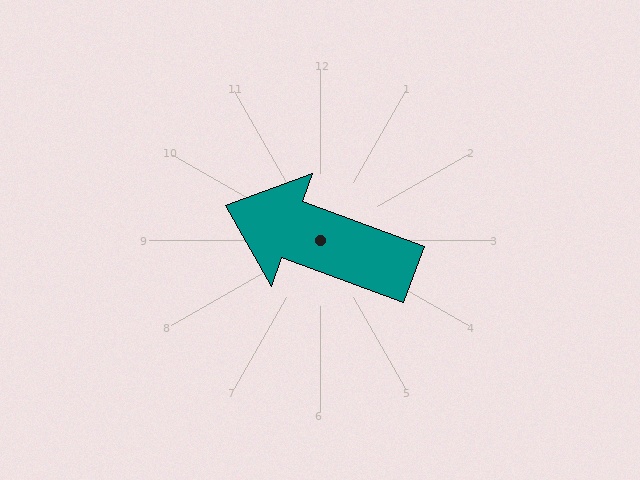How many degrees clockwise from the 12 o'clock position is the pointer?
Approximately 290 degrees.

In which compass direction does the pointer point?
West.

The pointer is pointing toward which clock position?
Roughly 10 o'clock.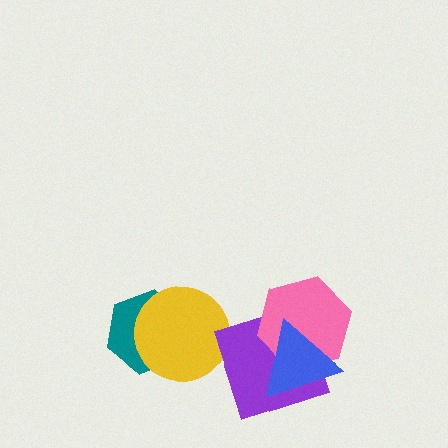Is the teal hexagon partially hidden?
Yes, it is partially covered by another shape.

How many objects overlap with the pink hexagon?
2 objects overlap with the pink hexagon.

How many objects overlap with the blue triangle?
2 objects overlap with the blue triangle.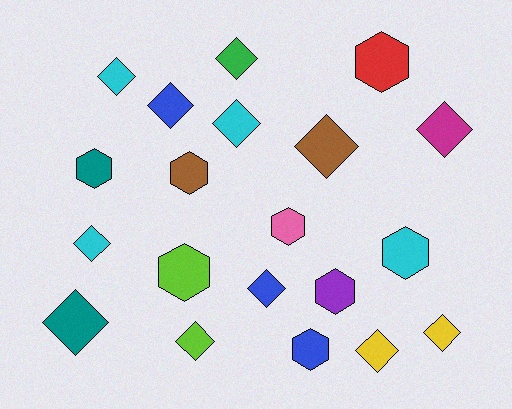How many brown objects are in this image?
There are 2 brown objects.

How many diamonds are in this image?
There are 12 diamonds.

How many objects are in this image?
There are 20 objects.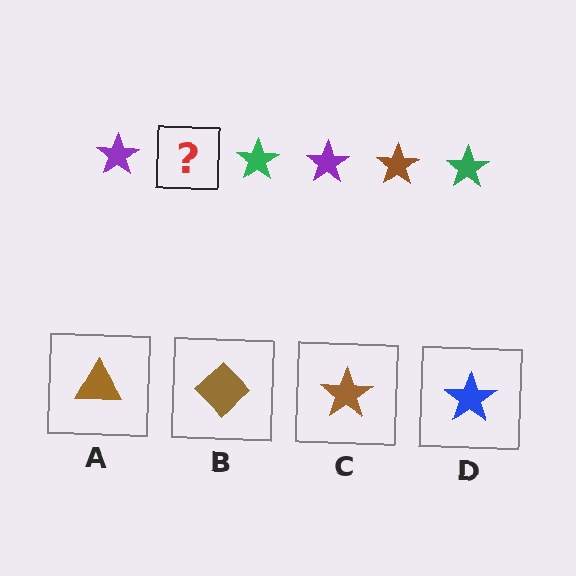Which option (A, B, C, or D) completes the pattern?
C.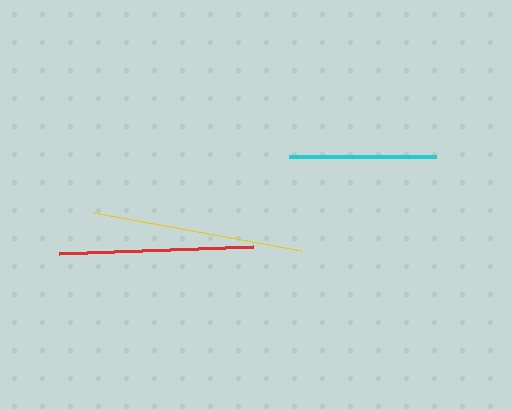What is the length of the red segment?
The red segment is approximately 194 pixels long.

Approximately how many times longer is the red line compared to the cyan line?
The red line is approximately 1.3 times the length of the cyan line.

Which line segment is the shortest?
The cyan line is the shortest at approximately 147 pixels.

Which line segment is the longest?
The yellow line is the longest at approximately 210 pixels.